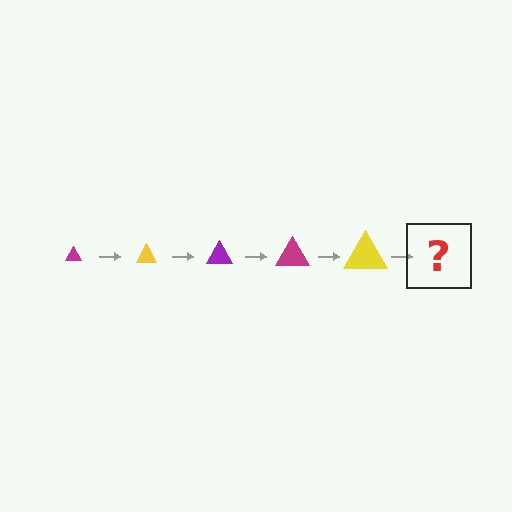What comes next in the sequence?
The next element should be a purple triangle, larger than the previous one.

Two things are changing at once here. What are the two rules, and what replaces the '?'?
The two rules are that the triangle grows larger each step and the color cycles through magenta, yellow, and purple. The '?' should be a purple triangle, larger than the previous one.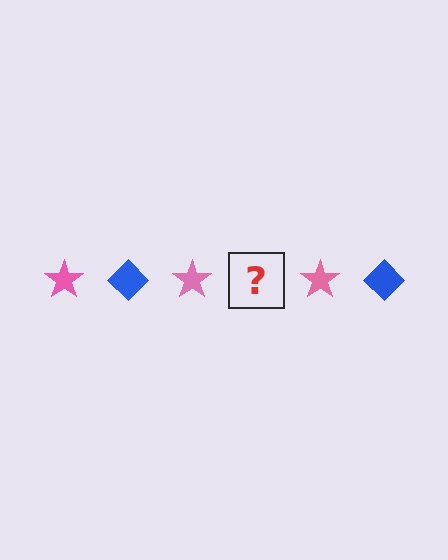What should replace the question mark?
The question mark should be replaced with a blue diamond.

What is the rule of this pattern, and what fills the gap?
The rule is that the pattern alternates between pink star and blue diamond. The gap should be filled with a blue diamond.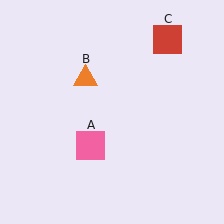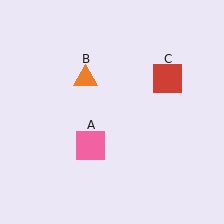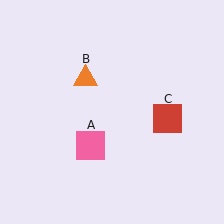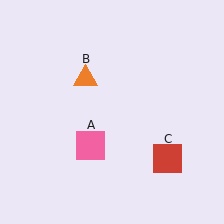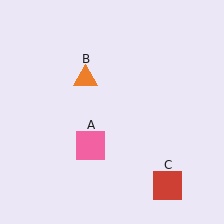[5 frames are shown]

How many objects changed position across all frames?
1 object changed position: red square (object C).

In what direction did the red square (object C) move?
The red square (object C) moved down.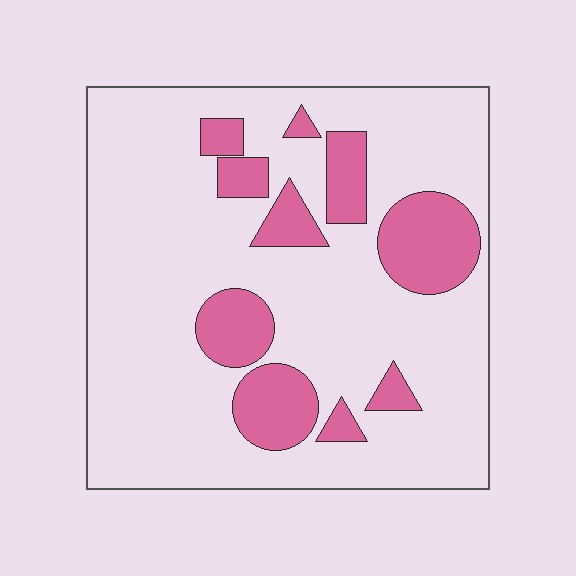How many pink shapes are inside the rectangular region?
10.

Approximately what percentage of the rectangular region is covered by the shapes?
Approximately 20%.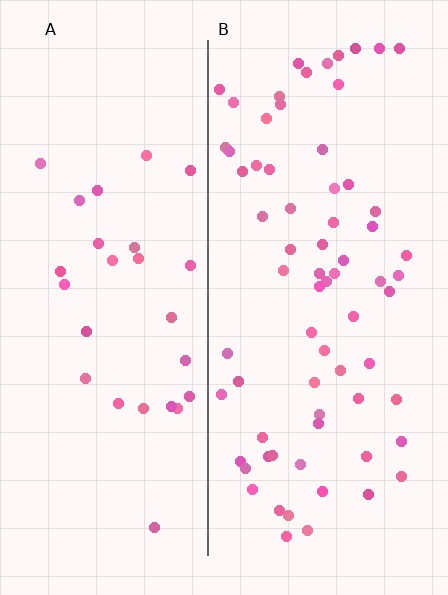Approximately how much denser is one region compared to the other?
Approximately 2.5× — region B over region A.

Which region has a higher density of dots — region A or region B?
B (the right).